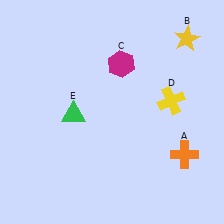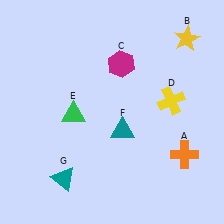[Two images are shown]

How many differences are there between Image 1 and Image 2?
There are 2 differences between the two images.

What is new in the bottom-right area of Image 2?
A teal triangle (F) was added in the bottom-right area of Image 2.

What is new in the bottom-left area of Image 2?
A teal triangle (G) was added in the bottom-left area of Image 2.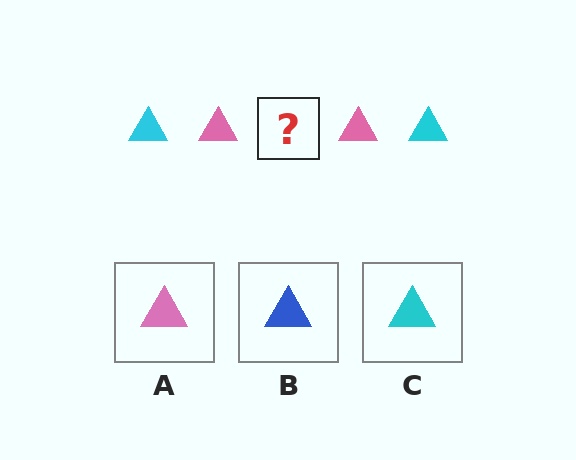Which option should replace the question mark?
Option C.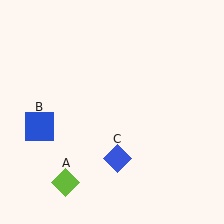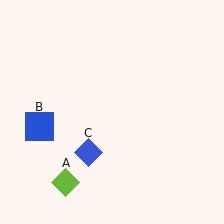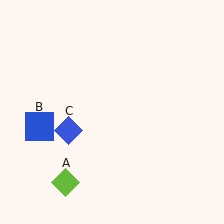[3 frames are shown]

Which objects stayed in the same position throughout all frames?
Lime diamond (object A) and blue square (object B) remained stationary.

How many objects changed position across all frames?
1 object changed position: blue diamond (object C).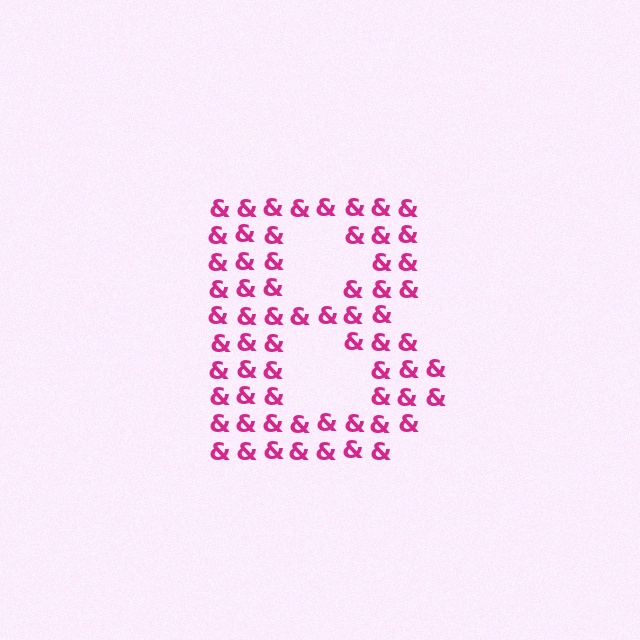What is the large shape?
The large shape is the letter B.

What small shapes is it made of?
It is made of small ampersands.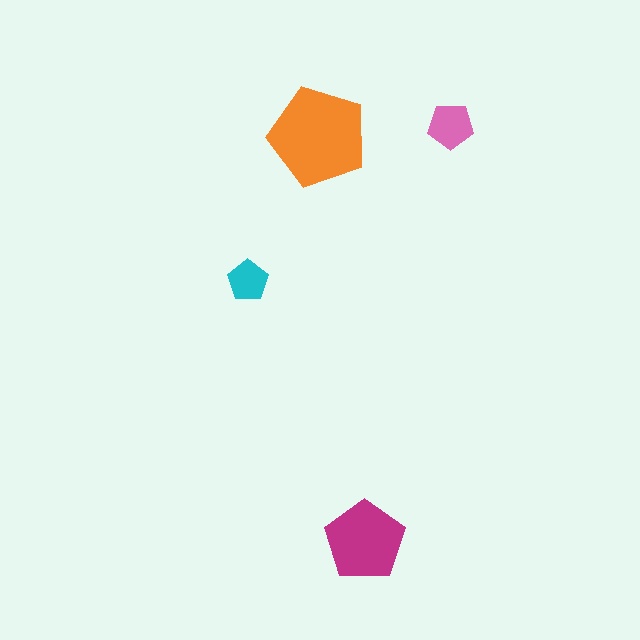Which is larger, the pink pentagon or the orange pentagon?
The orange one.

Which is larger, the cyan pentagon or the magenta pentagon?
The magenta one.